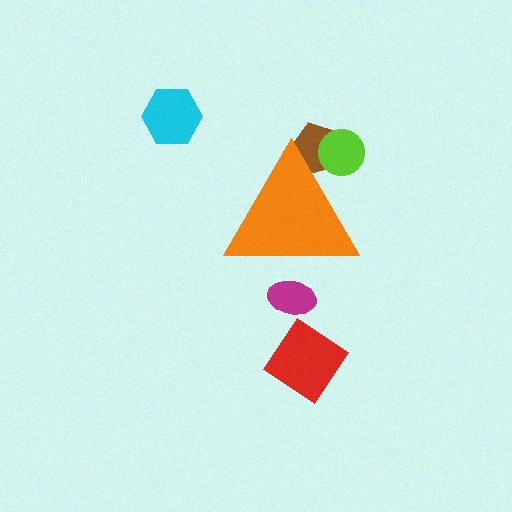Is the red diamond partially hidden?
No, the red diamond is fully visible.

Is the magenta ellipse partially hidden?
Yes, the magenta ellipse is partially hidden behind the orange triangle.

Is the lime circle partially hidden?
Yes, the lime circle is partially hidden behind the orange triangle.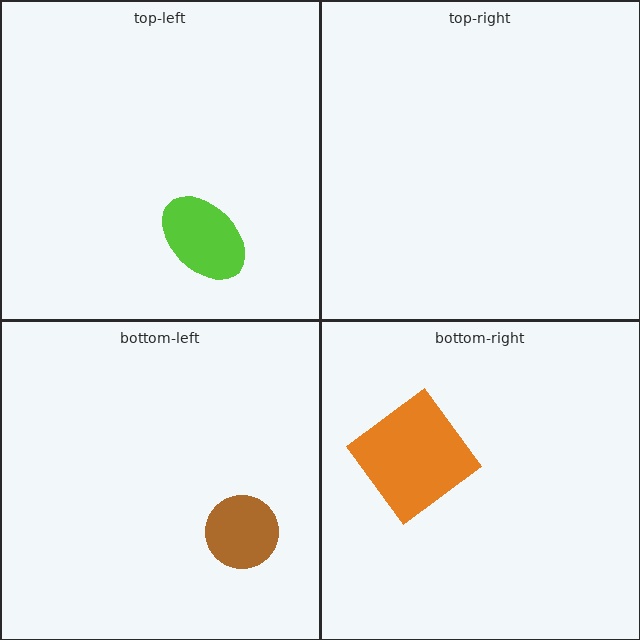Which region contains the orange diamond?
The bottom-right region.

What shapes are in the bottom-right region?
The orange diamond.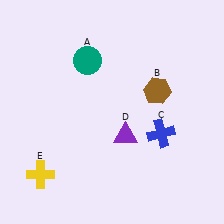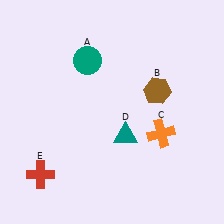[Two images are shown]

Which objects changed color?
C changed from blue to orange. D changed from purple to teal. E changed from yellow to red.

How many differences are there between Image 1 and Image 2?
There are 3 differences between the two images.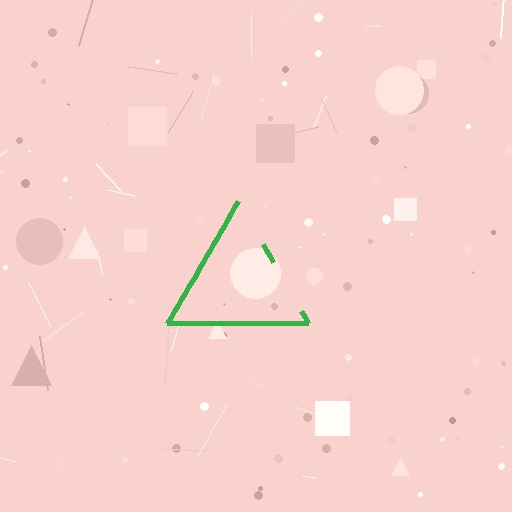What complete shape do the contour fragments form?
The contour fragments form a triangle.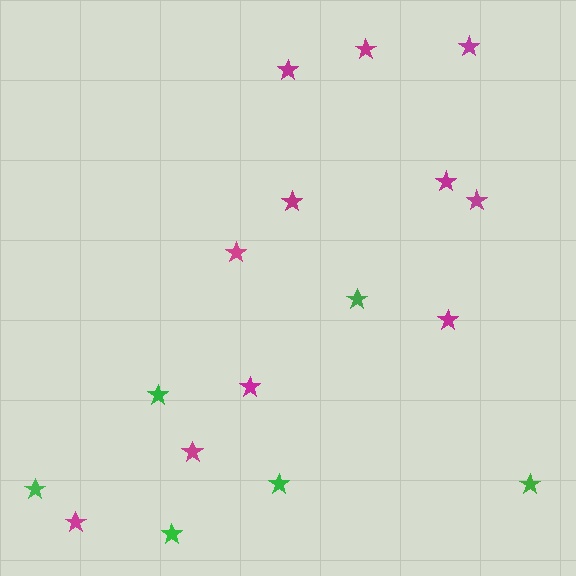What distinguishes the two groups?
There are 2 groups: one group of magenta stars (11) and one group of green stars (6).